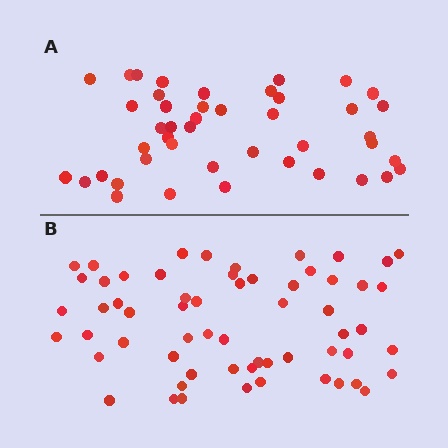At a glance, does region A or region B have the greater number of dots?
Region B (the bottom region) has more dots.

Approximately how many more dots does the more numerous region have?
Region B has approximately 15 more dots than region A.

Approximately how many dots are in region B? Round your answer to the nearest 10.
About 60 dots.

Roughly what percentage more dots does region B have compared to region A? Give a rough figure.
About 35% more.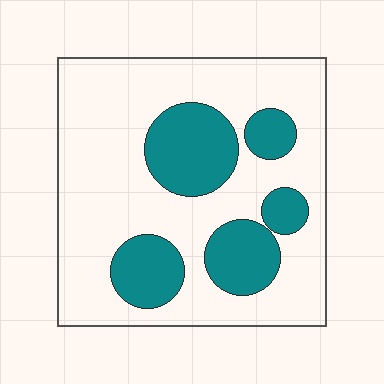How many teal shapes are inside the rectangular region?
5.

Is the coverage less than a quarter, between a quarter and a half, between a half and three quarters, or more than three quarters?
Between a quarter and a half.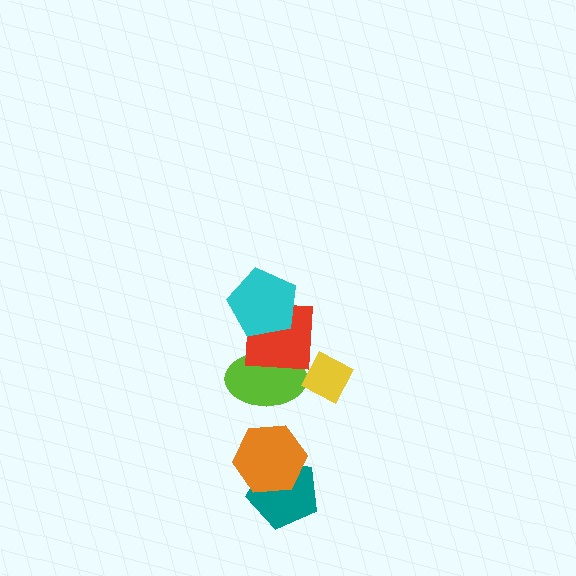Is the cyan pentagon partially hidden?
No, no other shape covers it.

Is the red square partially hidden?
Yes, it is partially covered by another shape.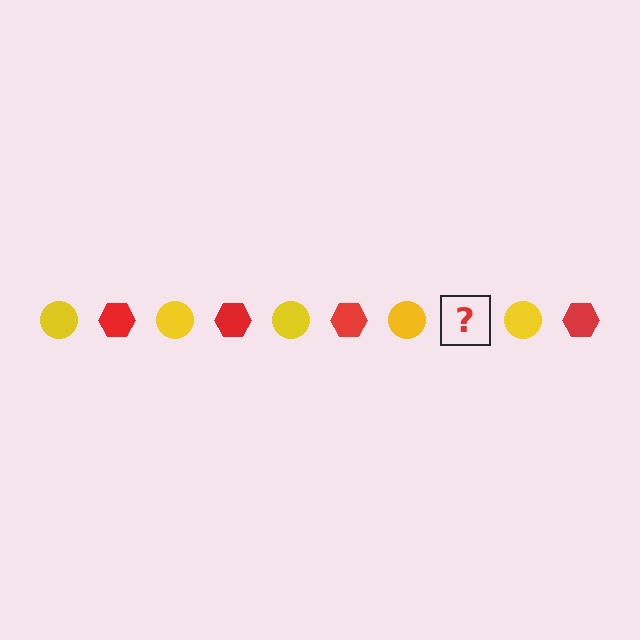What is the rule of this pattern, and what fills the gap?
The rule is that the pattern alternates between yellow circle and red hexagon. The gap should be filled with a red hexagon.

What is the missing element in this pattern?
The missing element is a red hexagon.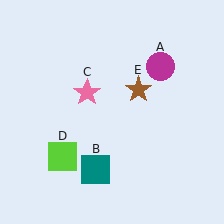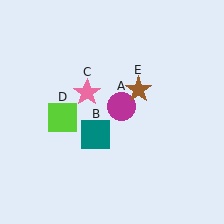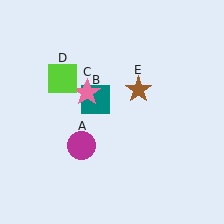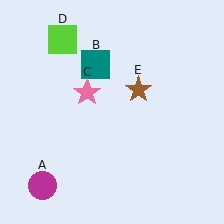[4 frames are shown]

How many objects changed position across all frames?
3 objects changed position: magenta circle (object A), teal square (object B), lime square (object D).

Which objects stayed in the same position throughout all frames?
Pink star (object C) and brown star (object E) remained stationary.